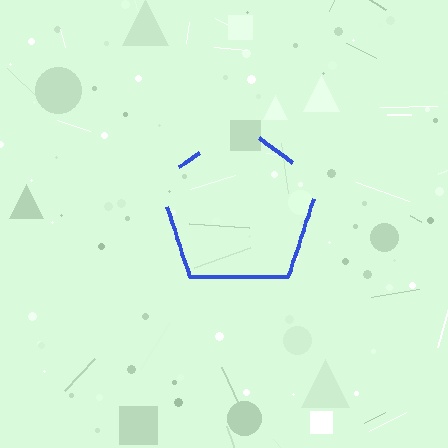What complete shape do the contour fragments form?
The contour fragments form a pentagon.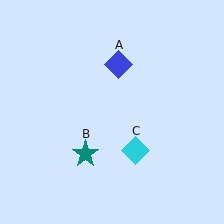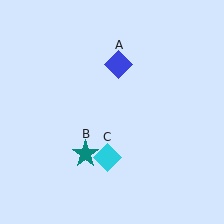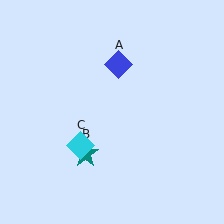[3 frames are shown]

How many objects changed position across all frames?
1 object changed position: cyan diamond (object C).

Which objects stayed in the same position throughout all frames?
Blue diamond (object A) and teal star (object B) remained stationary.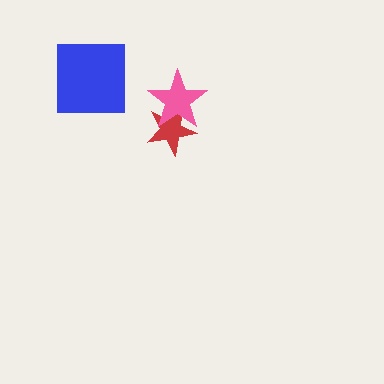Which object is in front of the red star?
The pink star is in front of the red star.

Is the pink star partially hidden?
No, no other shape covers it.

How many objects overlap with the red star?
1 object overlaps with the red star.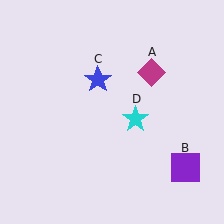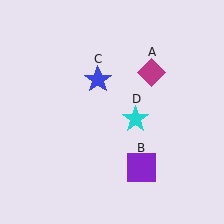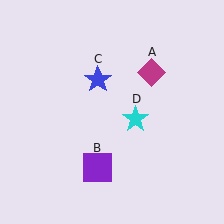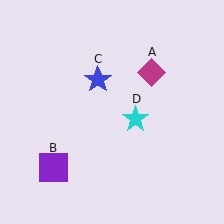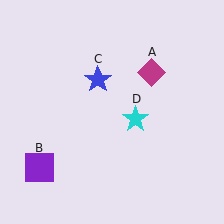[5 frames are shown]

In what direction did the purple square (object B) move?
The purple square (object B) moved left.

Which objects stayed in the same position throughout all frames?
Magenta diamond (object A) and blue star (object C) and cyan star (object D) remained stationary.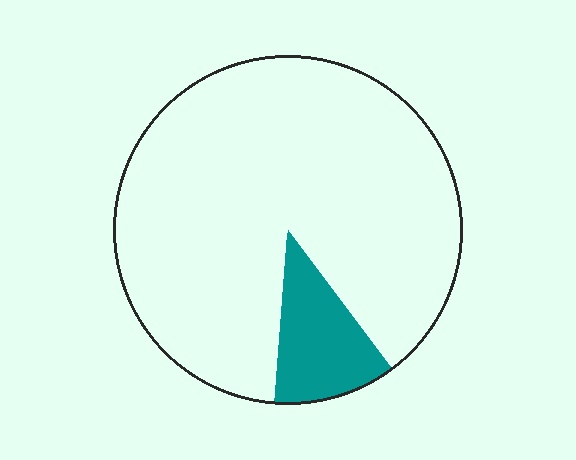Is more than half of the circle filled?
No.